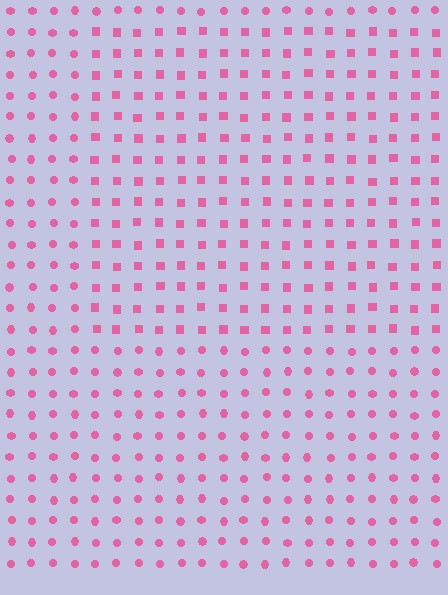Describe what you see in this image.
The image is filled with small pink elements arranged in a uniform grid. A rectangle-shaped region contains squares, while the surrounding area contains circles. The boundary is defined purely by the change in element shape.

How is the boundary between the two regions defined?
The boundary is defined by a change in element shape: squares inside vs. circles outside. All elements share the same color and spacing.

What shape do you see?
I see a rectangle.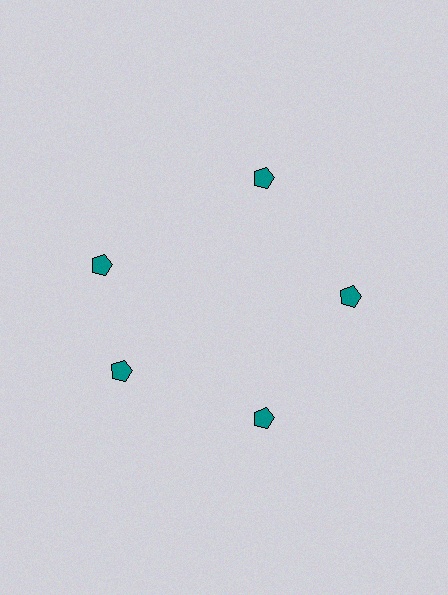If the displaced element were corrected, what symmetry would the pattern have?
It would have 5-fold rotational symmetry — the pattern would map onto itself every 72 degrees.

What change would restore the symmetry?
The symmetry would be restored by rotating it back into even spacing with its neighbors so that all 5 pentagons sit at equal angles and equal distance from the center.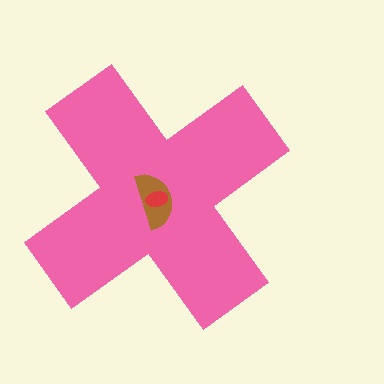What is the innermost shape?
The red ellipse.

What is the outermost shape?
The pink cross.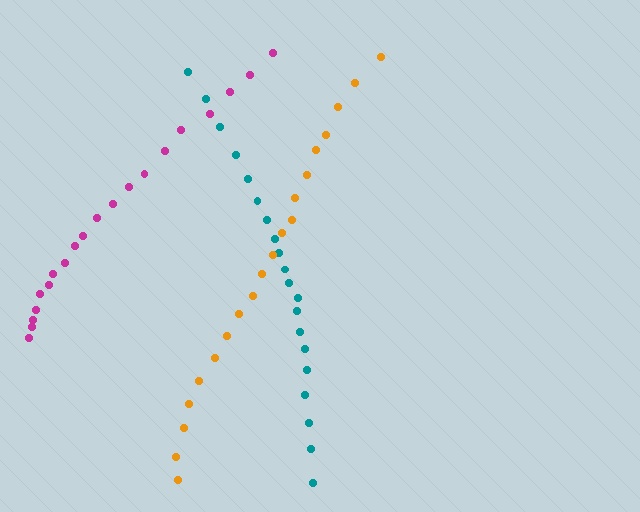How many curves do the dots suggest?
There are 3 distinct paths.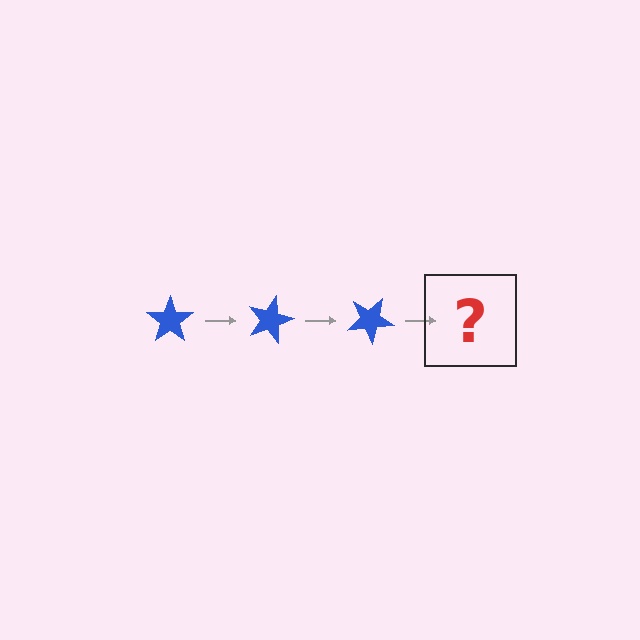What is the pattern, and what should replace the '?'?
The pattern is that the star rotates 15 degrees each step. The '?' should be a blue star rotated 45 degrees.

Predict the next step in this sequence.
The next step is a blue star rotated 45 degrees.